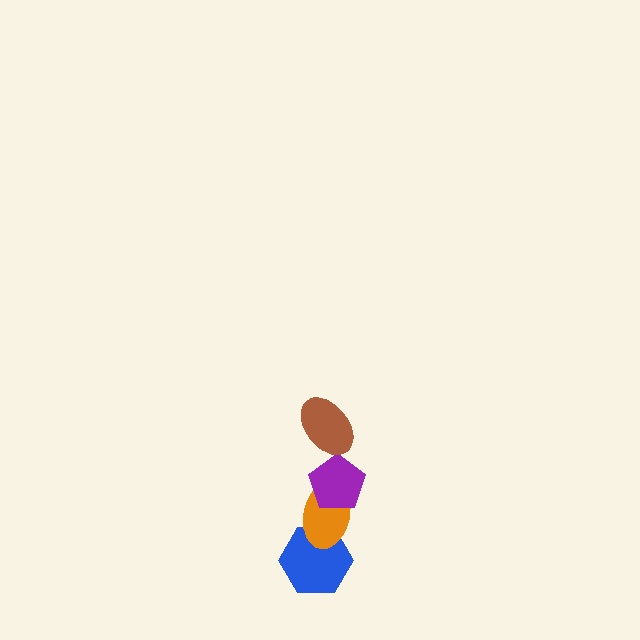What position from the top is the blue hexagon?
The blue hexagon is 4th from the top.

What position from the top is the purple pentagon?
The purple pentagon is 2nd from the top.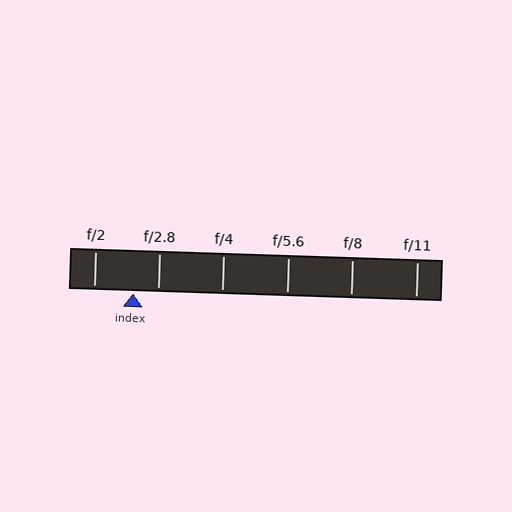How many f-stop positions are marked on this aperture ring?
There are 6 f-stop positions marked.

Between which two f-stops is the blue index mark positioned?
The index mark is between f/2 and f/2.8.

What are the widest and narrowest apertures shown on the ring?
The widest aperture shown is f/2 and the narrowest is f/11.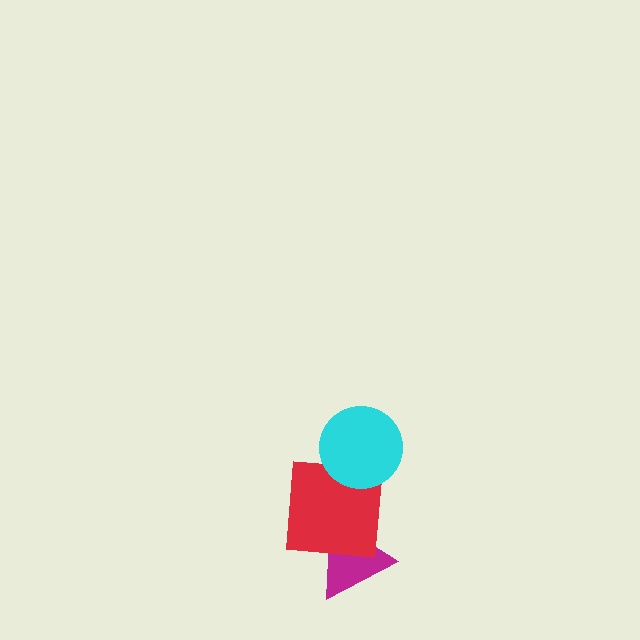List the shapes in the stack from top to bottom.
From top to bottom: the cyan circle, the red square, the magenta triangle.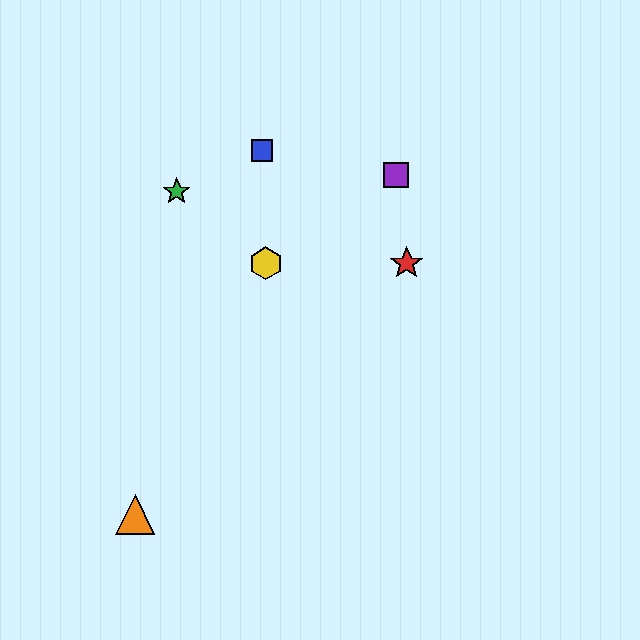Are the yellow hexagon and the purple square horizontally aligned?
No, the yellow hexagon is at y≈263 and the purple square is at y≈175.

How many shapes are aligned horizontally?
2 shapes (the red star, the yellow hexagon) are aligned horizontally.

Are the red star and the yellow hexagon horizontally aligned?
Yes, both are at y≈263.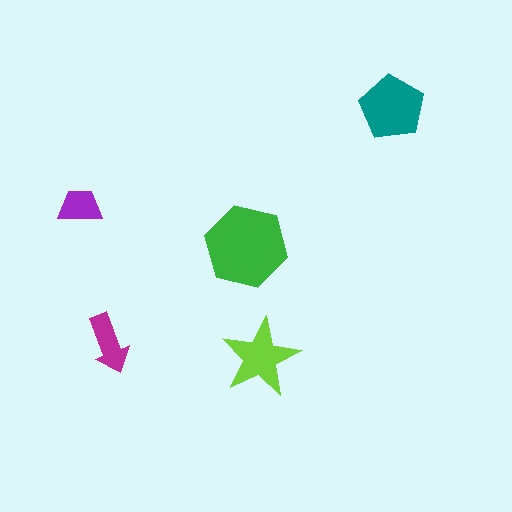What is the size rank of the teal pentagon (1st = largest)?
2nd.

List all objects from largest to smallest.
The green hexagon, the teal pentagon, the lime star, the magenta arrow, the purple trapezoid.